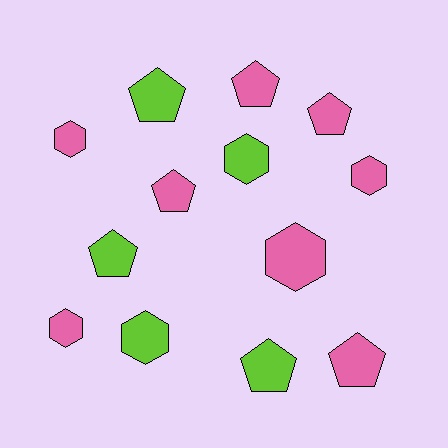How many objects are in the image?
There are 13 objects.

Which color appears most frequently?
Pink, with 8 objects.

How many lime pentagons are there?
There are 3 lime pentagons.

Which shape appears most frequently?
Pentagon, with 7 objects.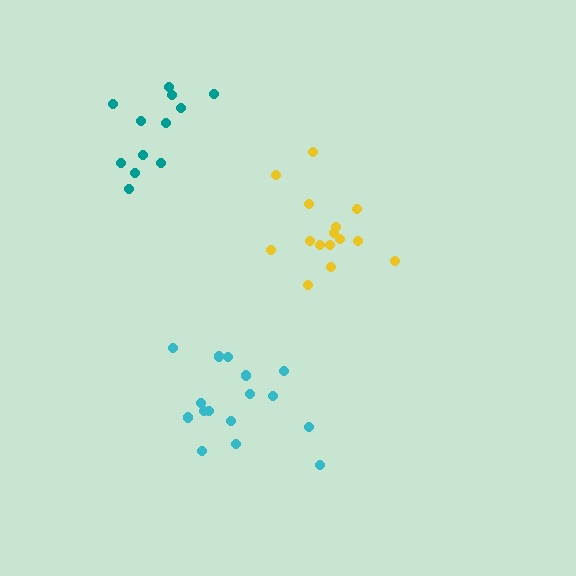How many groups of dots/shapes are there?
There are 3 groups.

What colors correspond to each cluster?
The clusters are colored: cyan, yellow, teal.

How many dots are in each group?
Group 1: 16 dots, Group 2: 15 dots, Group 3: 12 dots (43 total).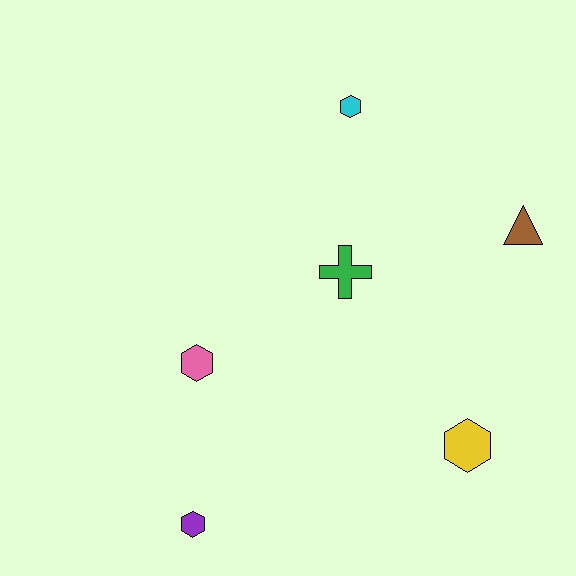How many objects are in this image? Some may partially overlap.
There are 6 objects.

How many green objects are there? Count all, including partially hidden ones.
There is 1 green object.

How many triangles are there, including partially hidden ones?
There is 1 triangle.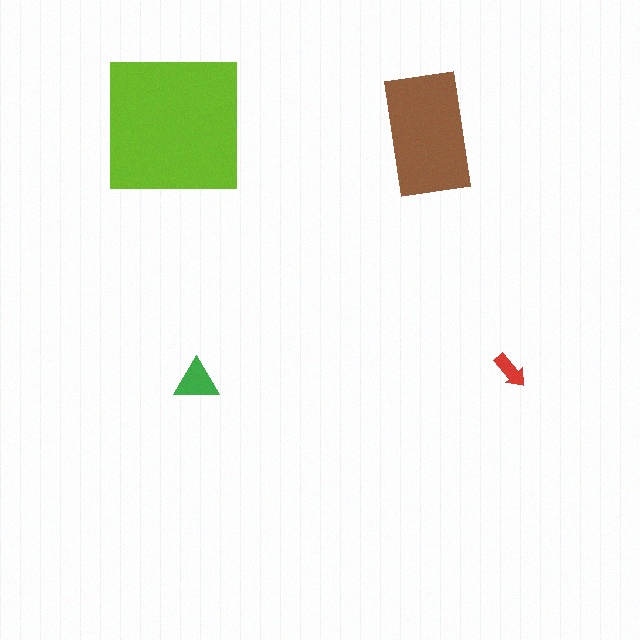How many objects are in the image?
There are 4 objects in the image.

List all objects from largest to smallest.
The lime square, the brown rectangle, the green triangle, the red arrow.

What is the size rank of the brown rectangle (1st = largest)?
2nd.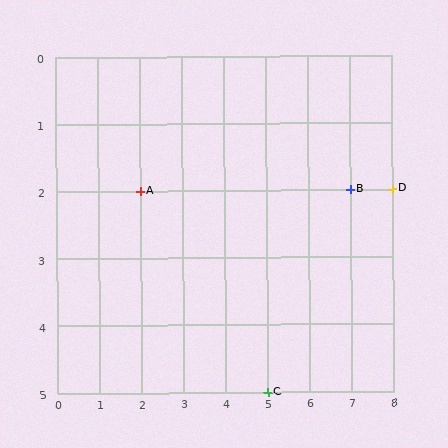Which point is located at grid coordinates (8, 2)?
Point D is at (8, 2).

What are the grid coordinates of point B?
Point B is at grid coordinates (7, 2).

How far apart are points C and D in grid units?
Points C and D are 3 columns and 3 rows apart (about 4.2 grid units diagonally).